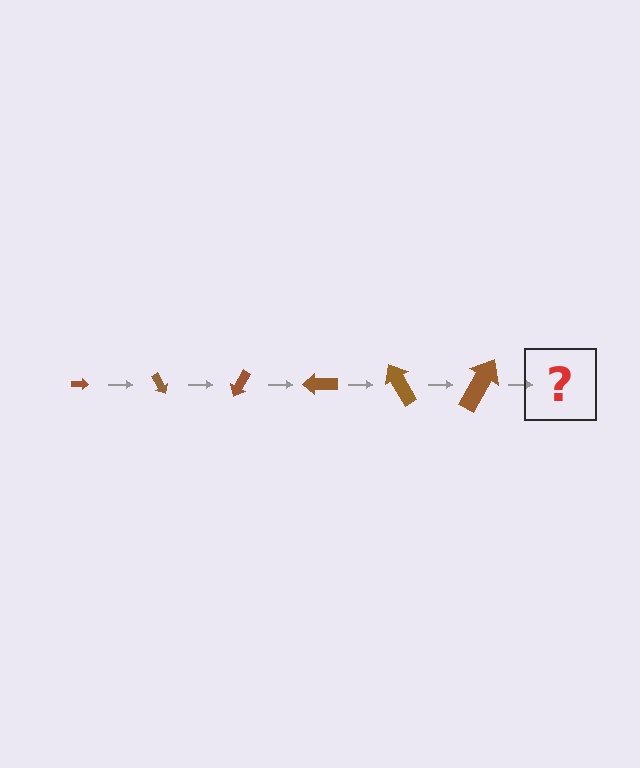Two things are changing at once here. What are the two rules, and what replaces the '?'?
The two rules are that the arrow grows larger each step and it rotates 60 degrees each step. The '?' should be an arrow, larger than the previous one and rotated 360 degrees from the start.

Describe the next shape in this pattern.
It should be an arrow, larger than the previous one and rotated 360 degrees from the start.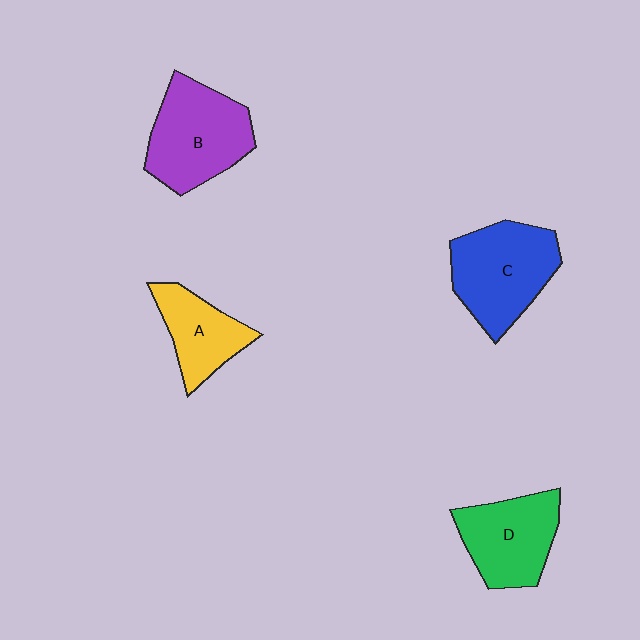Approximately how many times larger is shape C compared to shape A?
Approximately 1.5 times.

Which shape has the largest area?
Shape C (blue).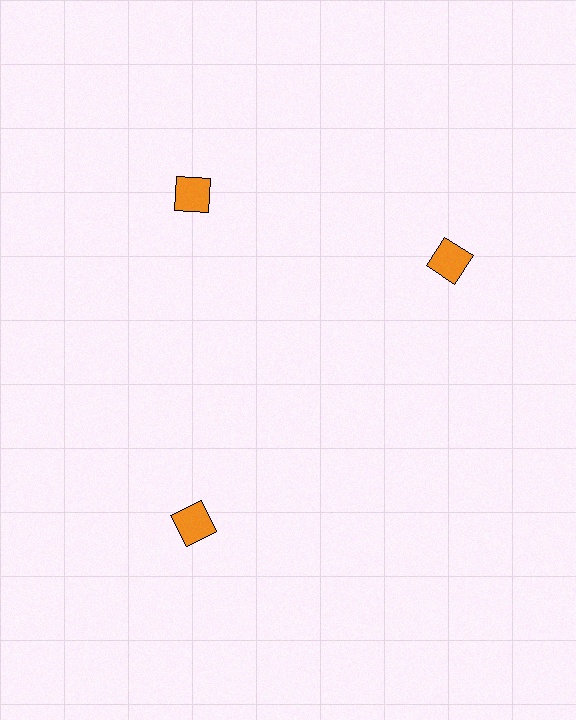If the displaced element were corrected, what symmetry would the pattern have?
It would have 3-fold rotational symmetry — the pattern would map onto itself every 120 degrees.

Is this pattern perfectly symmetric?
No. The 3 orange squares are arranged in a ring, but one element near the 3 o'clock position is rotated out of alignment along the ring, breaking the 3-fold rotational symmetry.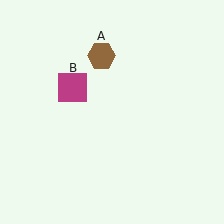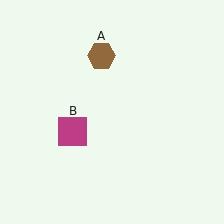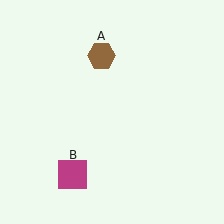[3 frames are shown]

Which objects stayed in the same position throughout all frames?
Brown hexagon (object A) remained stationary.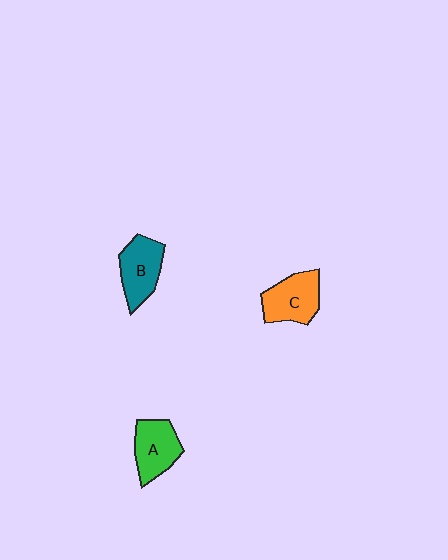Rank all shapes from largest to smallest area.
From largest to smallest: C (orange), B (teal), A (green).